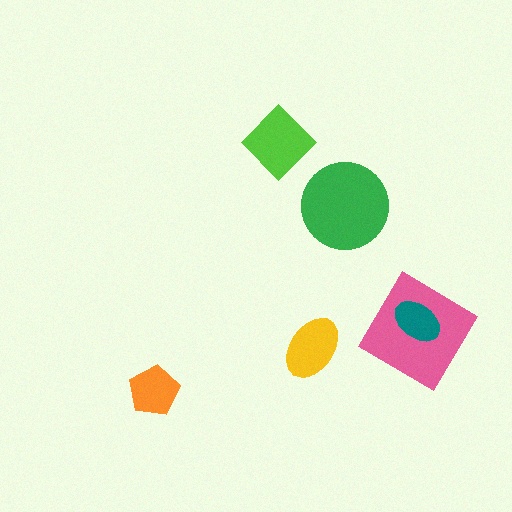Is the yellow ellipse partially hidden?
No, no other shape covers it.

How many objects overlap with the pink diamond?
1 object overlaps with the pink diamond.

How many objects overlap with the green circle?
0 objects overlap with the green circle.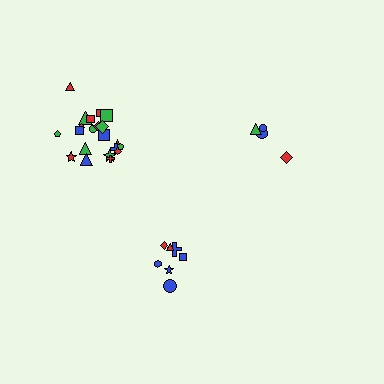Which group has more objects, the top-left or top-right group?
The top-left group.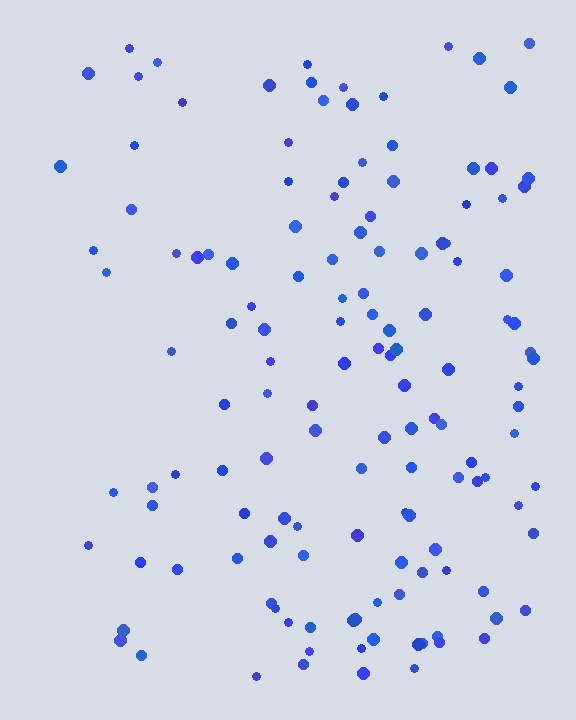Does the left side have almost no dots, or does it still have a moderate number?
Still a moderate number, just noticeably fewer than the right.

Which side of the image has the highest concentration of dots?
The right.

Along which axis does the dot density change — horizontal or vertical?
Horizontal.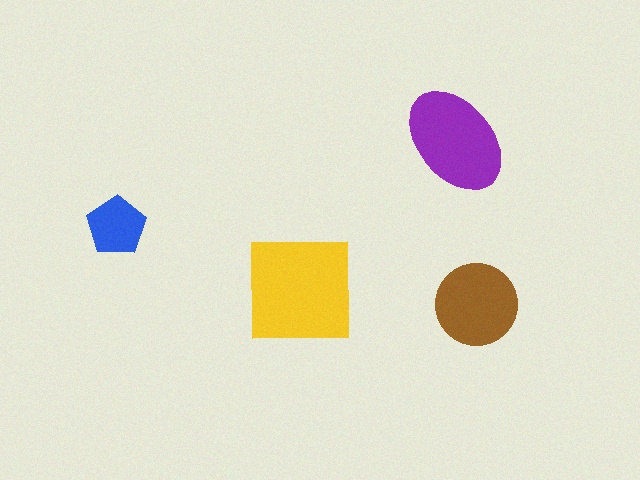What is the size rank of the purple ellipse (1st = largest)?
2nd.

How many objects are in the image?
There are 4 objects in the image.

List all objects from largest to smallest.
The yellow square, the purple ellipse, the brown circle, the blue pentagon.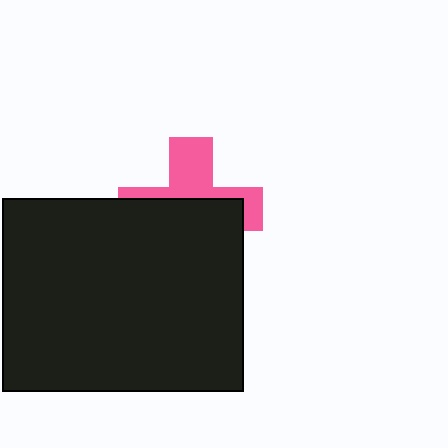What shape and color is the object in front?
The object in front is a black rectangle.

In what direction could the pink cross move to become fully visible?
The pink cross could move up. That would shift it out from behind the black rectangle entirely.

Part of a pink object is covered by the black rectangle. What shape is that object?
It is a cross.